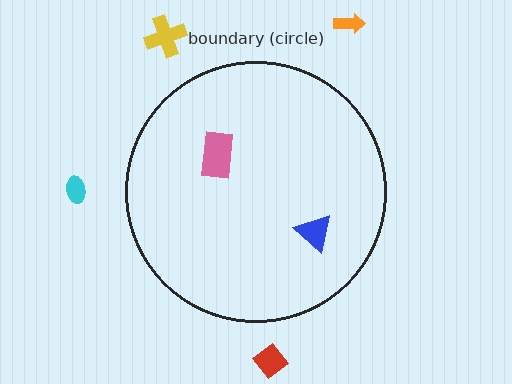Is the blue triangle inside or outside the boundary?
Inside.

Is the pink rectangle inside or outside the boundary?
Inside.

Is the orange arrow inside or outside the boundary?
Outside.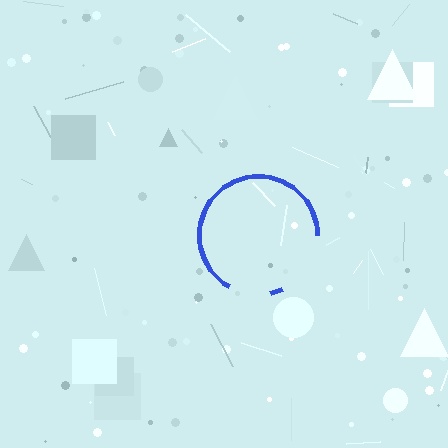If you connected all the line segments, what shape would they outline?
They would outline a circle.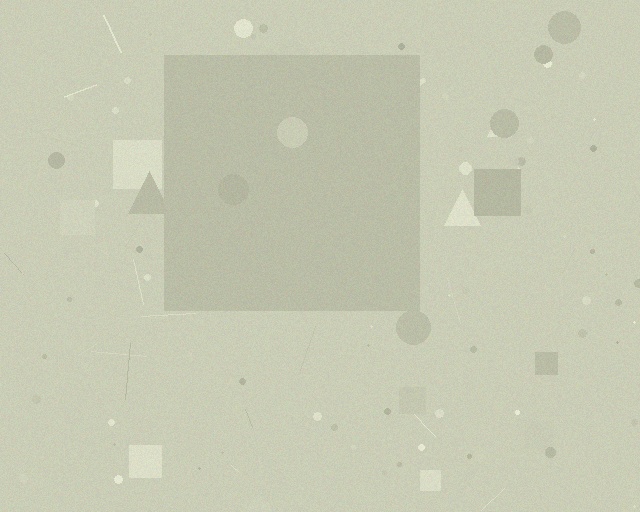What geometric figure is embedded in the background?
A square is embedded in the background.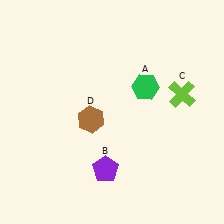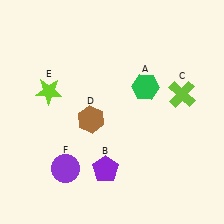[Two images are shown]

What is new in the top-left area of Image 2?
A lime star (E) was added in the top-left area of Image 2.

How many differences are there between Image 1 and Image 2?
There are 2 differences between the two images.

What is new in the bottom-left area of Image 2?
A purple circle (F) was added in the bottom-left area of Image 2.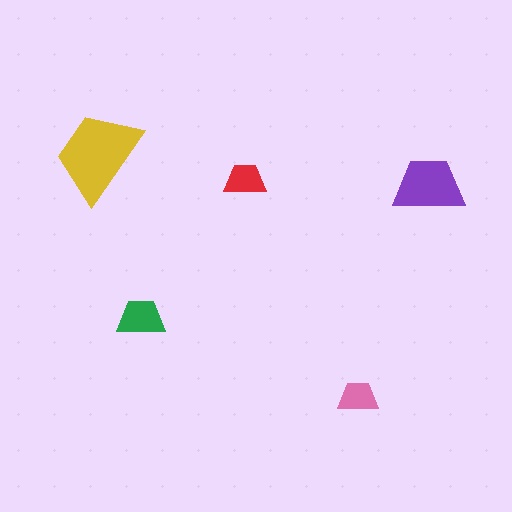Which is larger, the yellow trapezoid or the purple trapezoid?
The yellow one.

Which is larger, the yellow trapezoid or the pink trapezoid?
The yellow one.